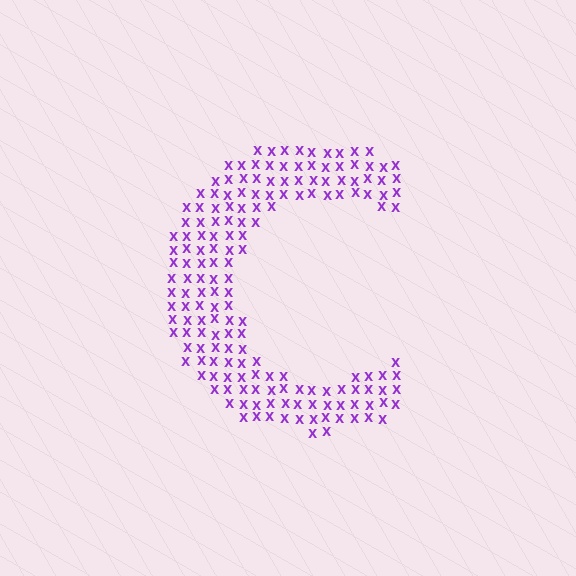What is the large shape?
The large shape is the letter C.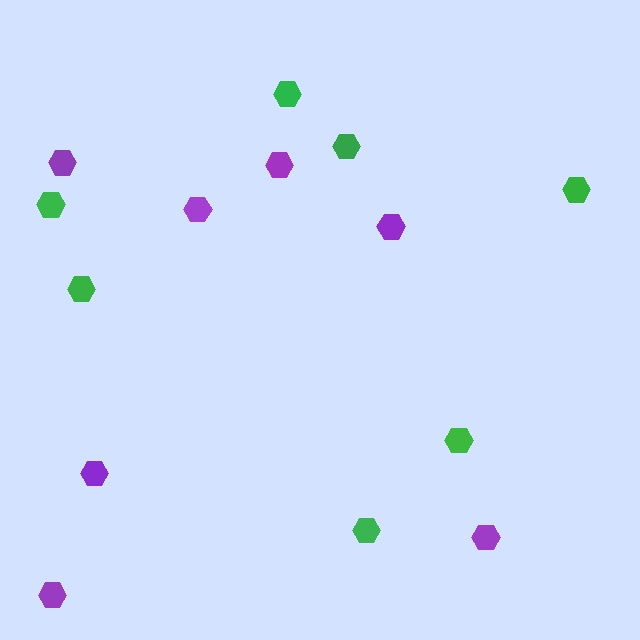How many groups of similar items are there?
There are 2 groups: one group of purple hexagons (7) and one group of green hexagons (7).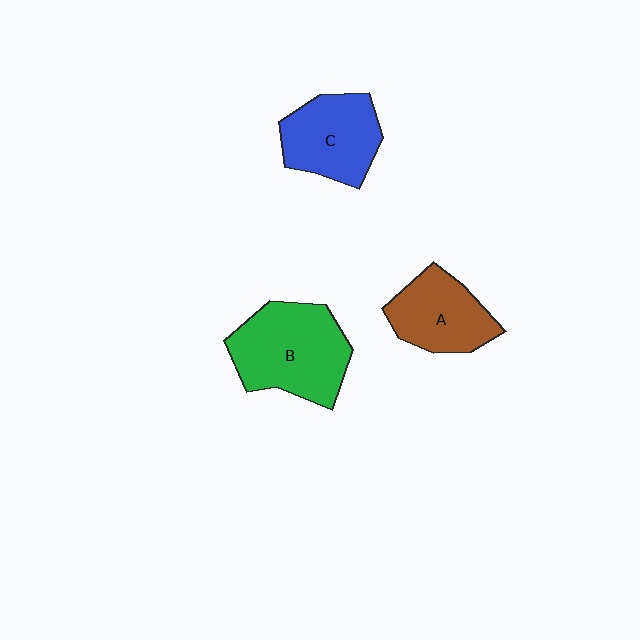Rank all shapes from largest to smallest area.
From largest to smallest: B (green), C (blue), A (brown).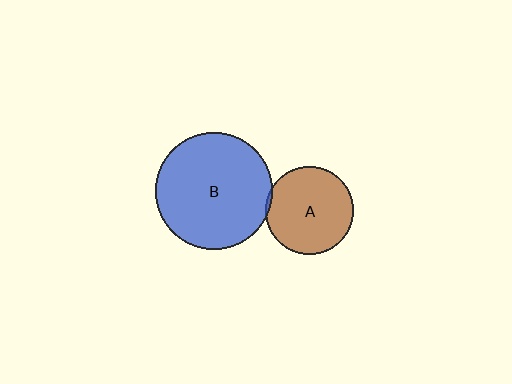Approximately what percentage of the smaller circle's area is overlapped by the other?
Approximately 5%.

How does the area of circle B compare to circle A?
Approximately 1.8 times.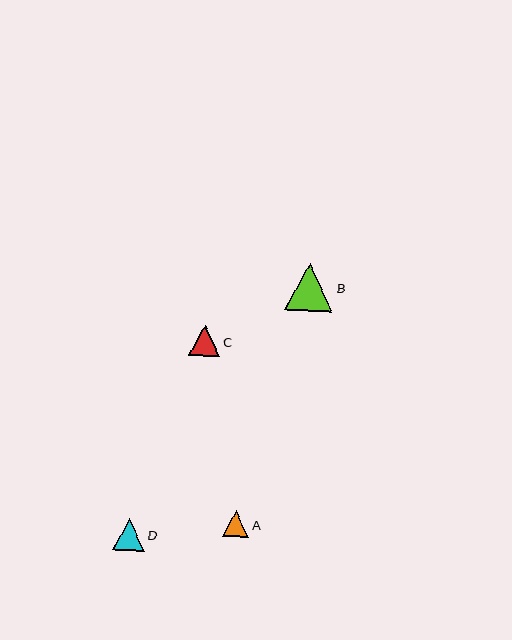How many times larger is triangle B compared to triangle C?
Triangle B is approximately 1.6 times the size of triangle C.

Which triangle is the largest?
Triangle B is the largest with a size of approximately 49 pixels.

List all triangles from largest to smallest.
From largest to smallest: B, D, C, A.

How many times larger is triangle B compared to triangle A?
Triangle B is approximately 1.9 times the size of triangle A.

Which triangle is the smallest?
Triangle A is the smallest with a size of approximately 26 pixels.